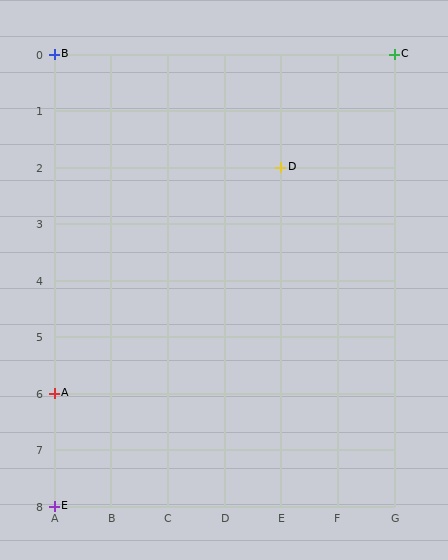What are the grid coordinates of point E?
Point E is at grid coordinates (A, 8).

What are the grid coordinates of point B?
Point B is at grid coordinates (A, 0).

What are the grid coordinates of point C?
Point C is at grid coordinates (G, 0).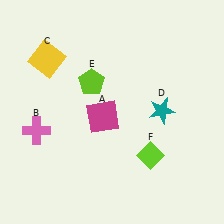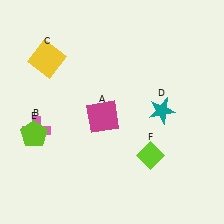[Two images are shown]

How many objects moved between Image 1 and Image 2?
1 object moved between the two images.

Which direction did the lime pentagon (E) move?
The lime pentagon (E) moved left.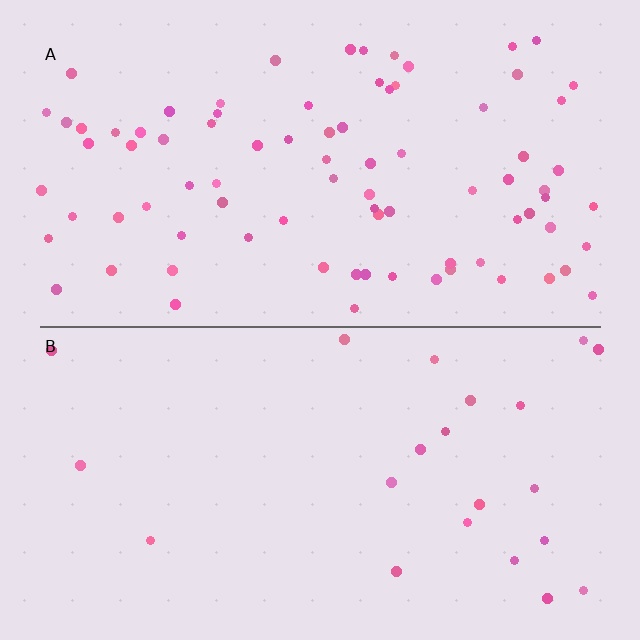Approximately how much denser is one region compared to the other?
Approximately 3.8× — region A over region B.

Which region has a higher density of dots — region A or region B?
A (the top).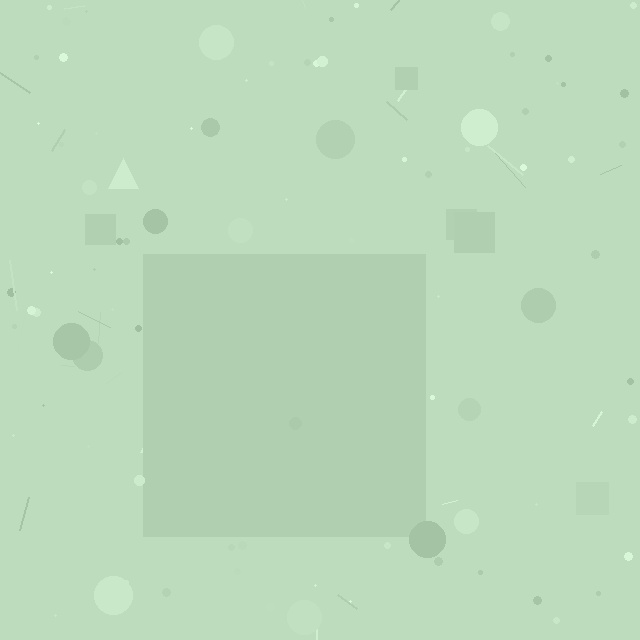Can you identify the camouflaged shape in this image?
The camouflaged shape is a square.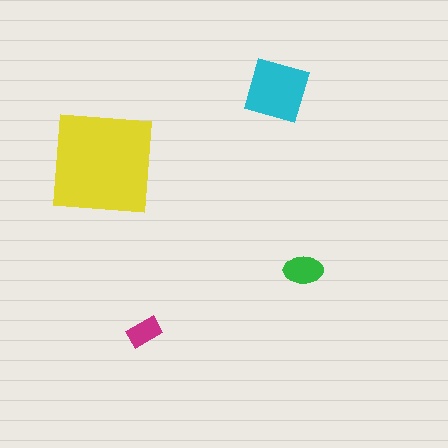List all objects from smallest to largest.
The magenta rectangle, the green ellipse, the cyan square, the yellow square.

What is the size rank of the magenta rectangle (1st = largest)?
4th.